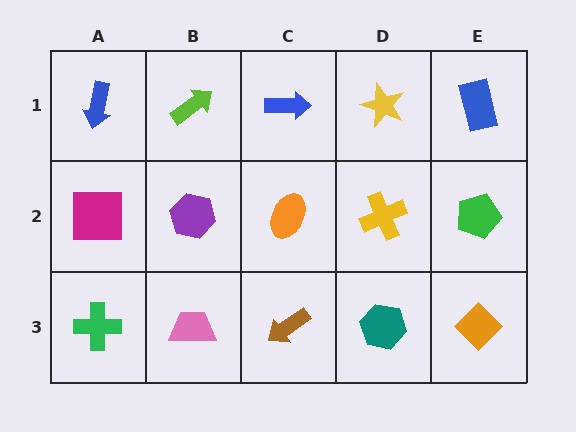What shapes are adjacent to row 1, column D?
A yellow cross (row 2, column D), a blue arrow (row 1, column C), a blue rectangle (row 1, column E).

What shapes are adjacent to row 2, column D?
A yellow star (row 1, column D), a teal hexagon (row 3, column D), an orange ellipse (row 2, column C), a green pentagon (row 2, column E).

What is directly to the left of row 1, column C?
A lime arrow.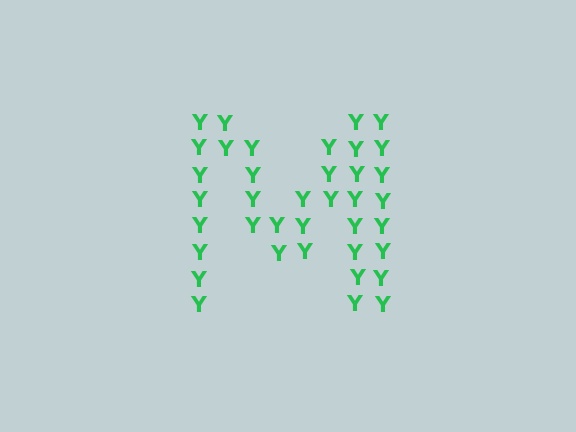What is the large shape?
The large shape is the letter M.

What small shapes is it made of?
It is made of small letter Y's.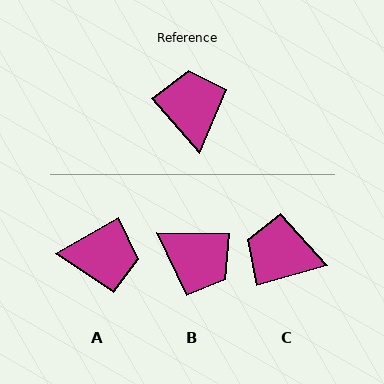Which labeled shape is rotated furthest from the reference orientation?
B, about 131 degrees away.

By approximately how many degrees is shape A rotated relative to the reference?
Approximately 101 degrees clockwise.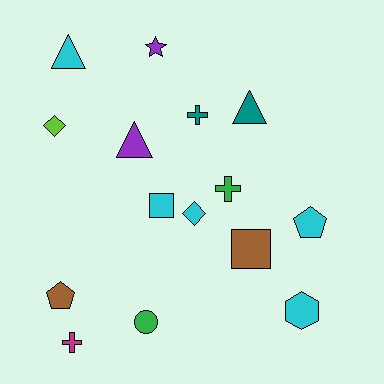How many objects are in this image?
There are 15 objects.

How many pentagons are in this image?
There are 2 pentagons.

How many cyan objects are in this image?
There are 5 cyan objects.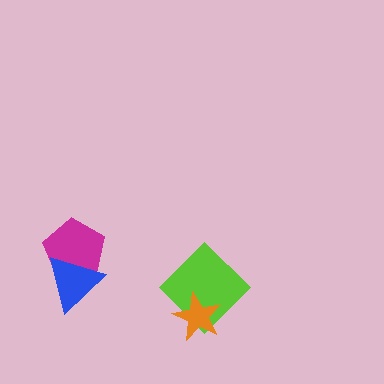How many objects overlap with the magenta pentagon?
1 object overlaps with the magenta pentagon.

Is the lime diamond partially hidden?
Yes, it is partially covered by another shape.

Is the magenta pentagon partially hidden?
Yes, it is partially covered by another shape.